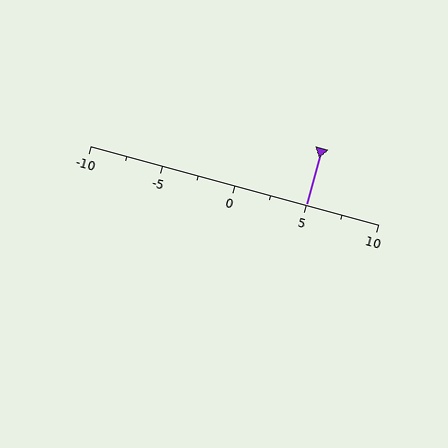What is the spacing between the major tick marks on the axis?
The major ticks are spaced 5 apart.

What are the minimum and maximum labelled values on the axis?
The axis runs from -10 to 10.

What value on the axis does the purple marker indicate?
The marker indicates approximately 5.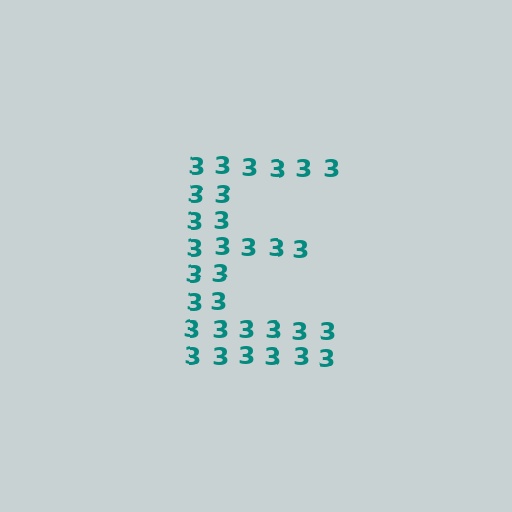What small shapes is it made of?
It is made of small digit 3's.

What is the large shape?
The large shape is the letter E.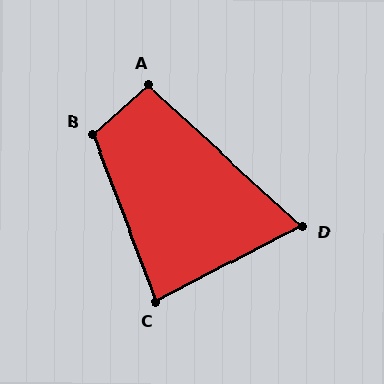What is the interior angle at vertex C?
Approximately 84 degrees (acute).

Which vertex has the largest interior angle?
B, at approximately 110 degrees.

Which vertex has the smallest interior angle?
D, at approximately 70 degrees.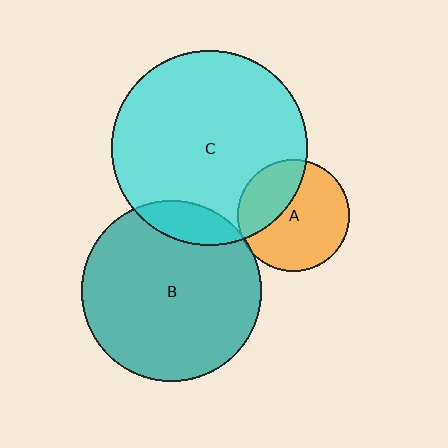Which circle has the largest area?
Circle C (cyan).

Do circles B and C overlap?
Yes.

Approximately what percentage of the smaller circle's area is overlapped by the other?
Approximately 10%.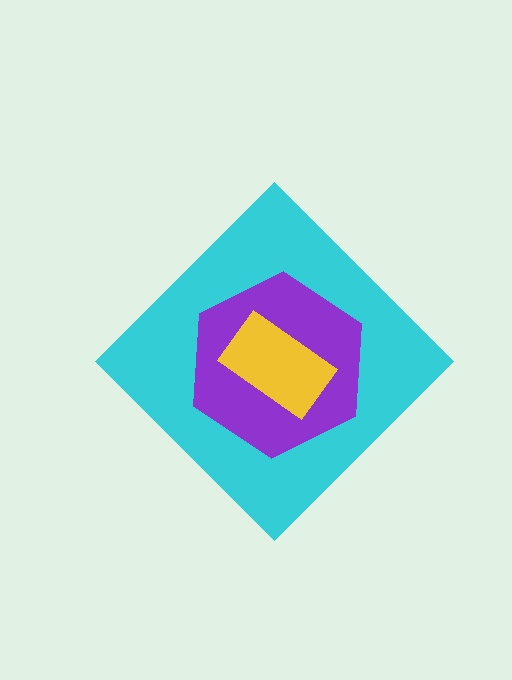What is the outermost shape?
The cyan diamond.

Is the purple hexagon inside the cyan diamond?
Yes.